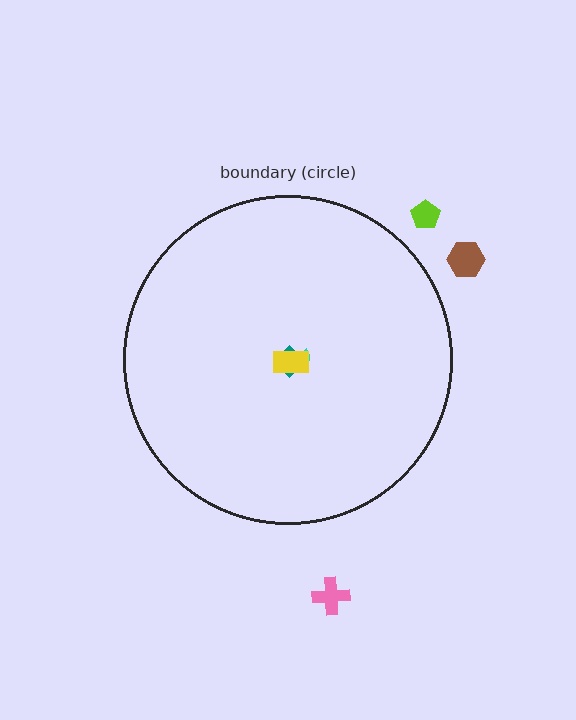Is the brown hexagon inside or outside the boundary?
Outside.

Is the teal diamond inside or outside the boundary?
Inside.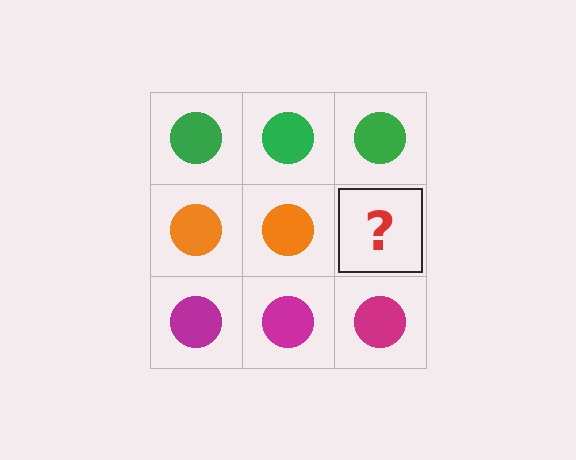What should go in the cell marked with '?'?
The missing cell should contain an orange circle.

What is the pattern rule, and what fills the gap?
The rule is that each row has a consistent color. The gap should be filled with an orange circle.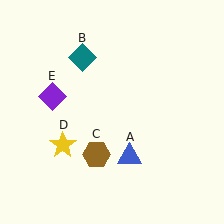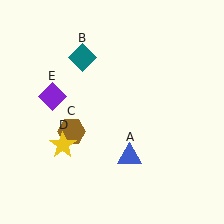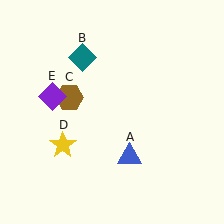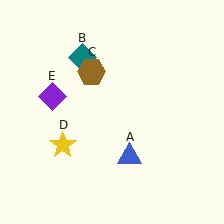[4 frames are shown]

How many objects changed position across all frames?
1 object changed position: brown hexagon (object C).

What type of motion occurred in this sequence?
The brown hexagon (object C) rotated clockwise around the center of the scene.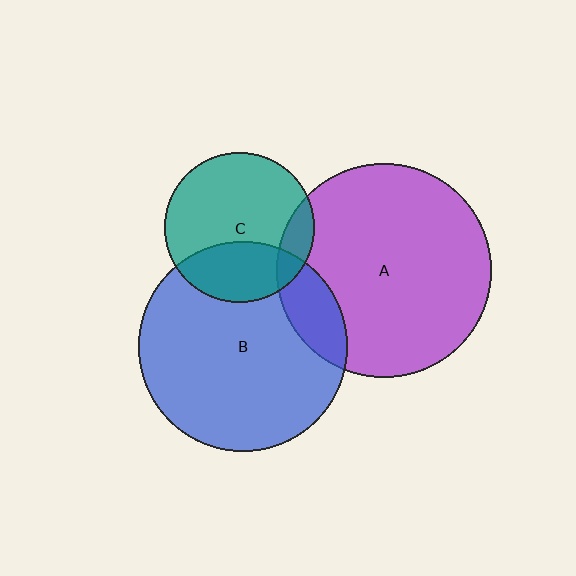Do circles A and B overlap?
Yes.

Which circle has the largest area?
Circle A (purple).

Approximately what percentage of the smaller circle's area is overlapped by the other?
Approximately 15%.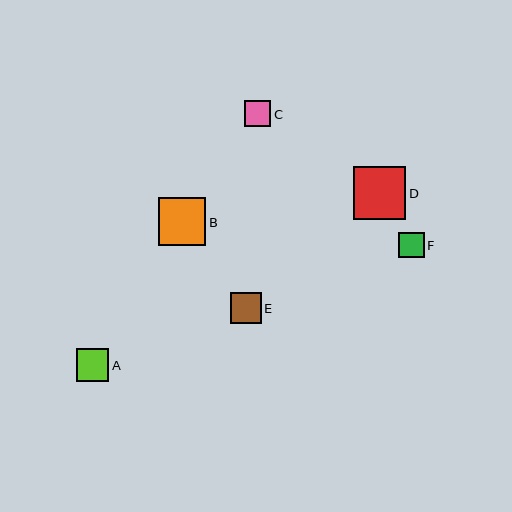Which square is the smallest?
Square F is the smallest with a size of approximately 25 pixels.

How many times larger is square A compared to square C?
Square A is approximately 1.3 times the size of square C.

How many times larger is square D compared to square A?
Square D is approximately 1.6 times the size of square A.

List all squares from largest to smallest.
From largest to smallest: D, B, A, E, C, F.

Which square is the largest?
Square D is the largest with a size of approximately 53 pixels.